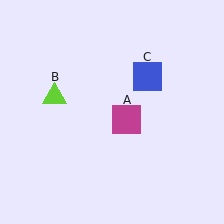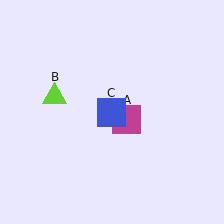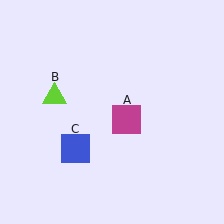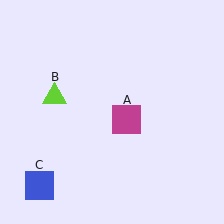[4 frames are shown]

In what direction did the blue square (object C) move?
The blue square (object C) moved down and to the left.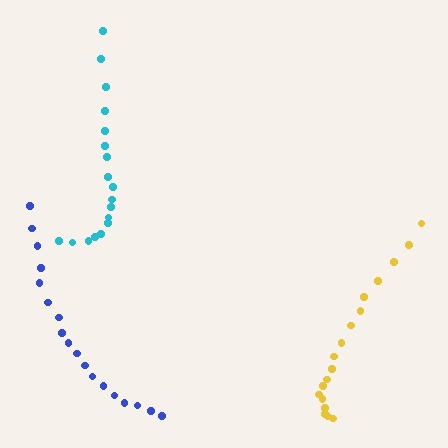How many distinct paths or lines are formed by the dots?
There are 3 distinct paths.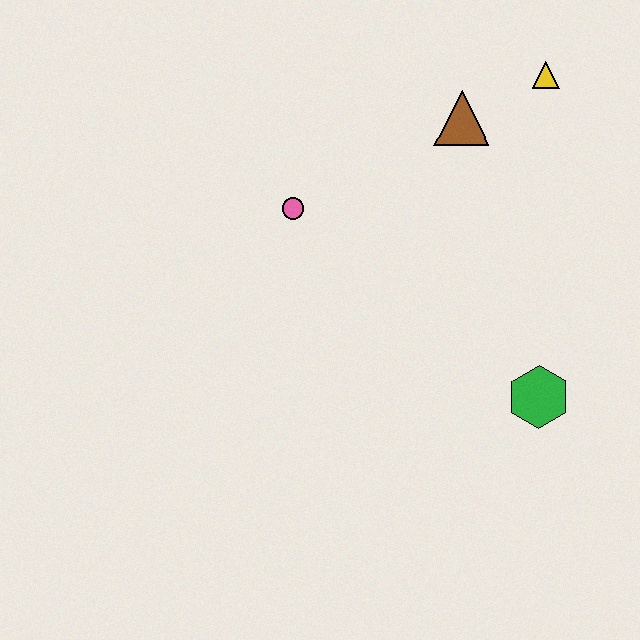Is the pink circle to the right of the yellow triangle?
No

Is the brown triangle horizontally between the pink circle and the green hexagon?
Yes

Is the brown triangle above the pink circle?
Yes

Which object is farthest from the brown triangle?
The green hexagon is farthest from the brown triangle.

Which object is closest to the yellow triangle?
The brown triangle is closest to the yellow triangle.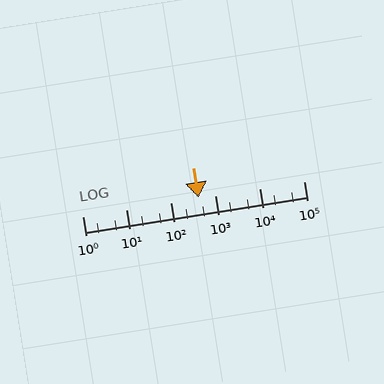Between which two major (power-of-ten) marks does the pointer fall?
The pointer is between 100 and 1000.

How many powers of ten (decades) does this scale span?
The scale spans 5 decades, from 1 to 100000.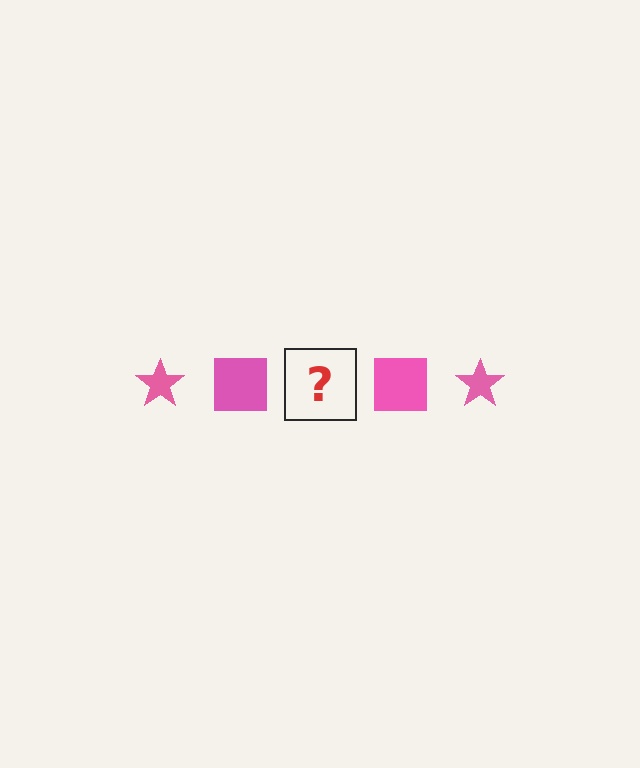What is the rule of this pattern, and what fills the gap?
The rule is that the pattern cycles through star, square shapes in pink. The gap should be filled with a pink star.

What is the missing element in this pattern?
The missing element is a pink star.